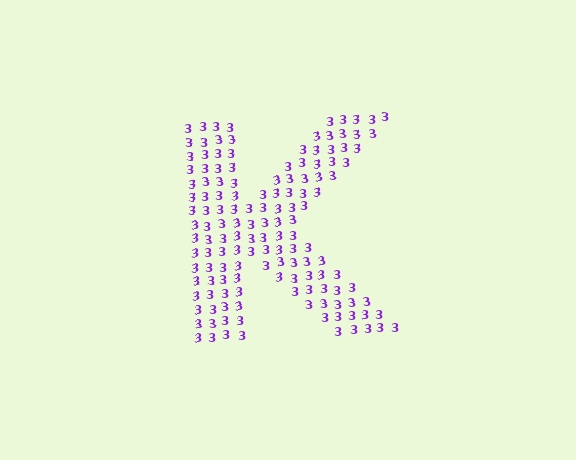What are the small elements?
The small elements are digit 3's.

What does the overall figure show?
The overall figure shows the letter K.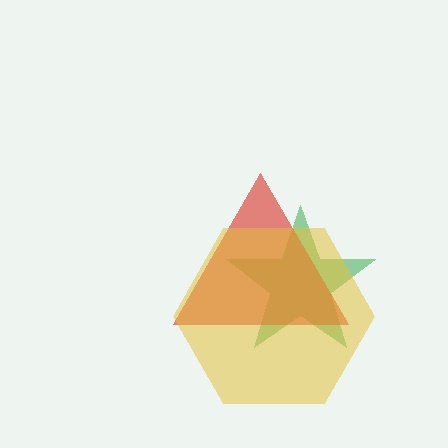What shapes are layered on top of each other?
The layered shapes are: a green star, a red triangle, a yellow hexagon.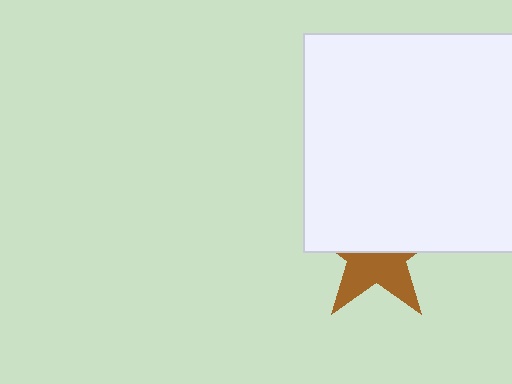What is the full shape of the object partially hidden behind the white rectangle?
The partially hidden object is a brown star.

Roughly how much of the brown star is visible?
A small part of it is visible (roughly 44%).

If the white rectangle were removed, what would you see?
You would see the complete brown star.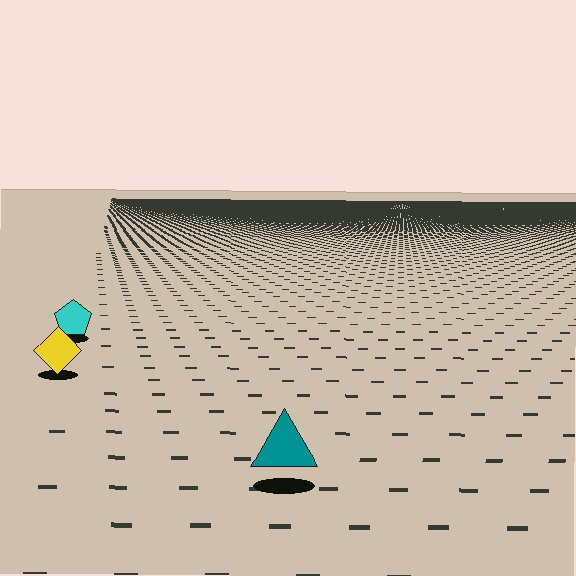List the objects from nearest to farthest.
From nearest to farthest: the teal triangle, the yellow diamond, the cyan pentagon.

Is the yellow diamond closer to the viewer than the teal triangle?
No. The teal triangle is closer — you can tell from the texture gradient: the ground texture is coarser near it.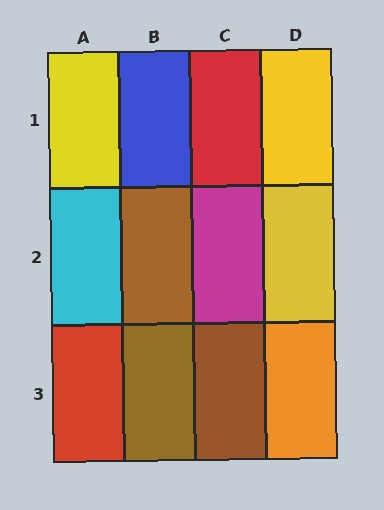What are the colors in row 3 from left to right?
Red, brown, brown, orange.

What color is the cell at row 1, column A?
Yellow.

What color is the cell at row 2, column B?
Brown.